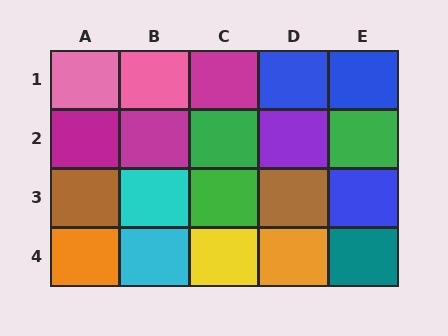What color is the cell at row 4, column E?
Teal.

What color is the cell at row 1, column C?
Magenta.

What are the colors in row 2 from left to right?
Magenta, magenta, green, purple, green.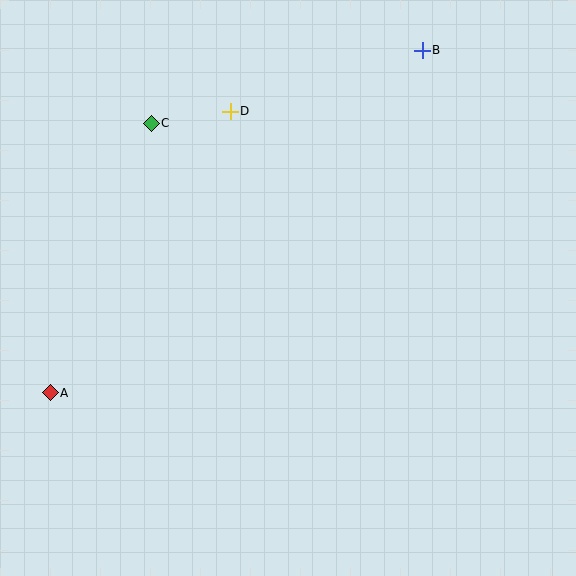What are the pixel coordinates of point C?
Point C is at (151, 124).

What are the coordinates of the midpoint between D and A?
The midpoint between D and A is at (140, 252).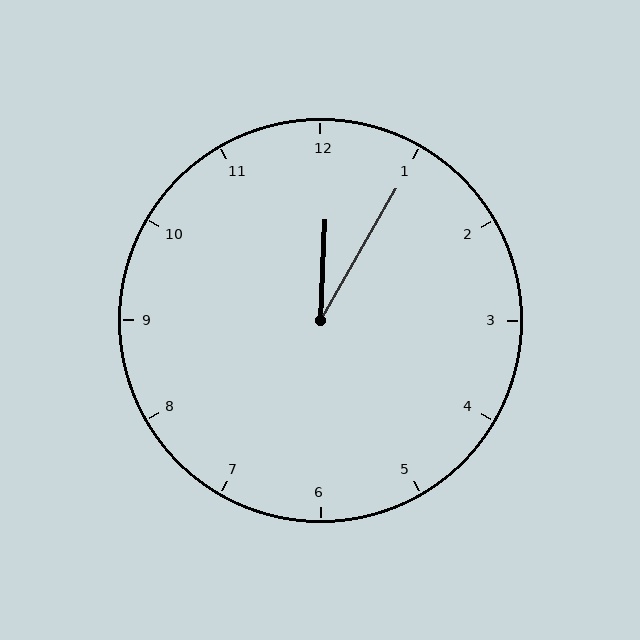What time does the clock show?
12:05.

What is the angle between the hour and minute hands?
Approximately 28 degrees.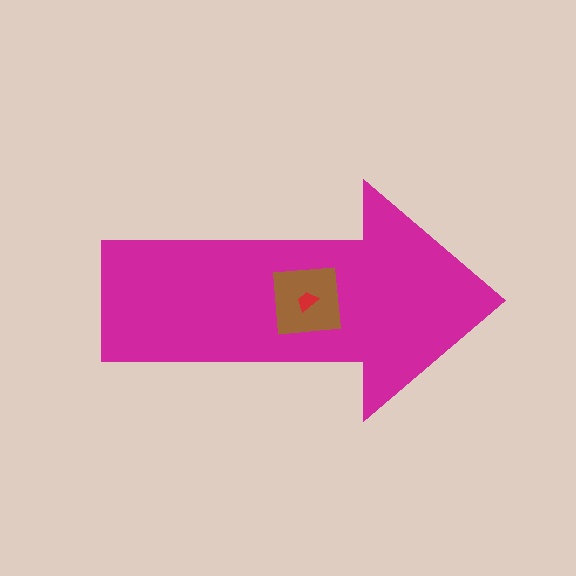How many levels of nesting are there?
3.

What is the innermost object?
The red trapezoid.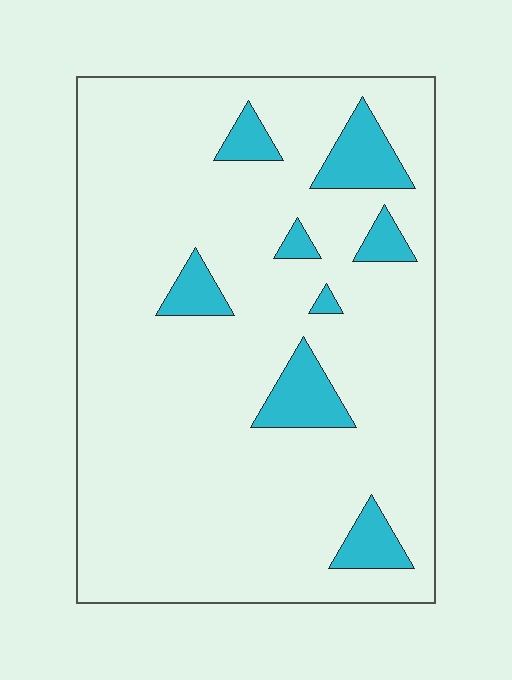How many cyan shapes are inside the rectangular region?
8.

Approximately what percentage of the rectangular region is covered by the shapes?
Approximately 10%.